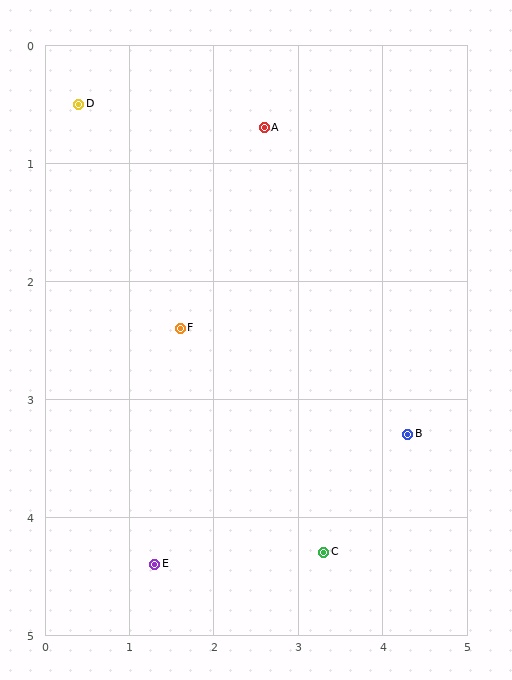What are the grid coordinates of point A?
Point A is at approximately (2.6, 0.7).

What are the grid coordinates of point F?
Point F is at approximately (1.6, 2.4).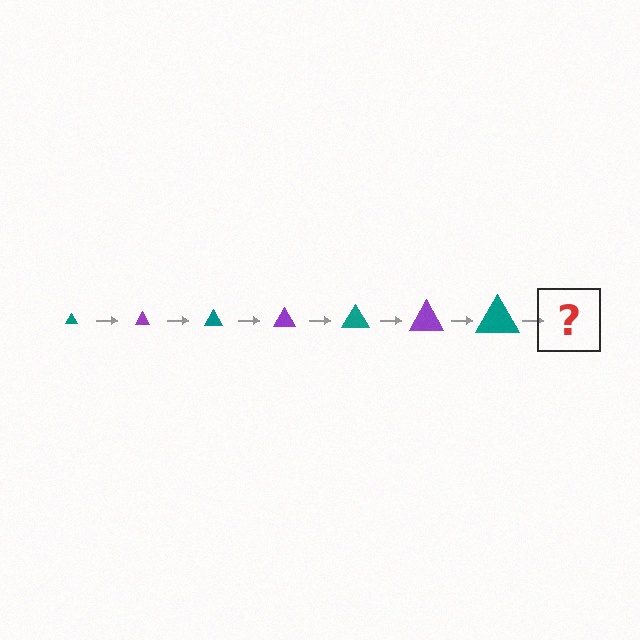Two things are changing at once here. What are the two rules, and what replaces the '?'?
The two rules are that the triangle grows larger each step and the color cycles through teal and purple. The '?' should be a purple triangle, larger than the previous one.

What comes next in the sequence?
The next element should be a purple triangle, larger than the previous one.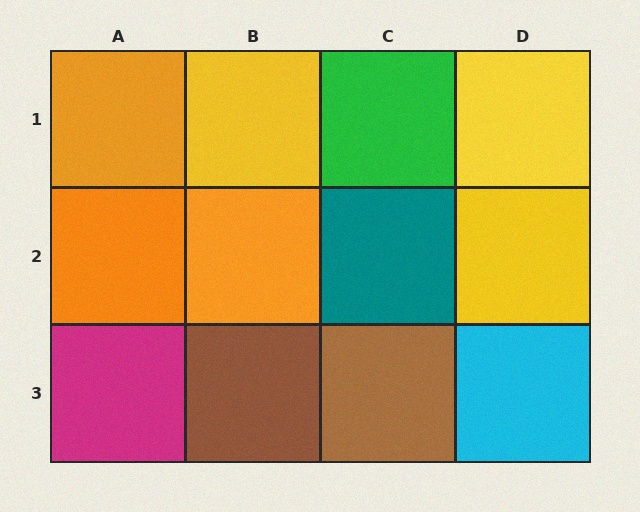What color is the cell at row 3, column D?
Cyan.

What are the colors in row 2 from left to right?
Orange, orange, teal, yellow.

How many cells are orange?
3 cells are orange.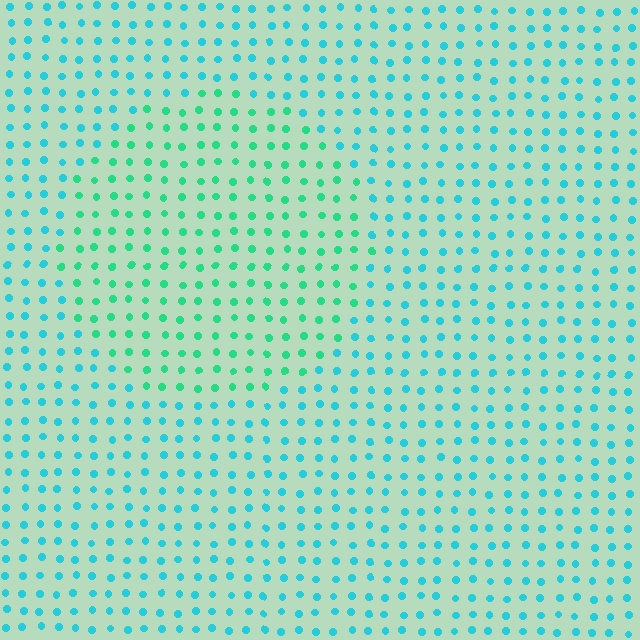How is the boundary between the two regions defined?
The boundary is defined purely by a slight shift in hue (about 33 degrees). Spacing, size, and orientation are identical on both sides.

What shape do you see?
I see a circle.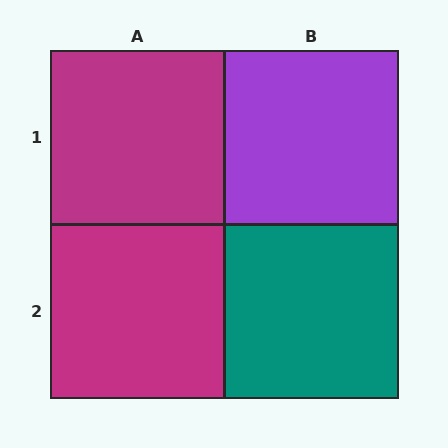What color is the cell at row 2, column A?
Magenta.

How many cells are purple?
1 cell is purple.